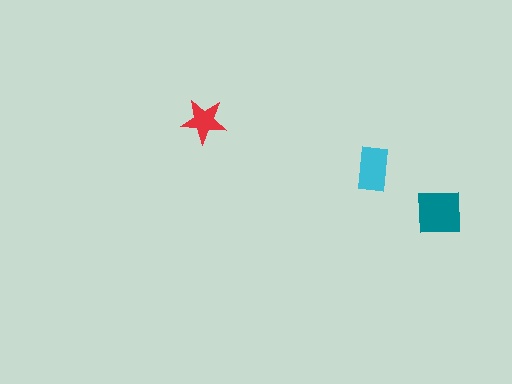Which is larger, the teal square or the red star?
The teal square.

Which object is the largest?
The teal square.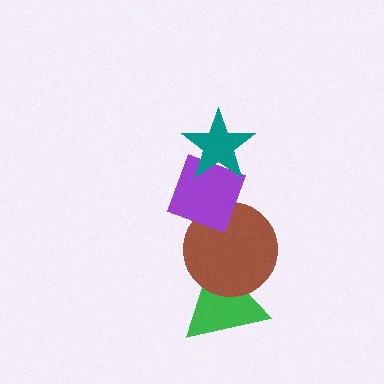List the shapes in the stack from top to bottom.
From top to bottom: the teal star, the purple diamond, the brown circle, the green triangle.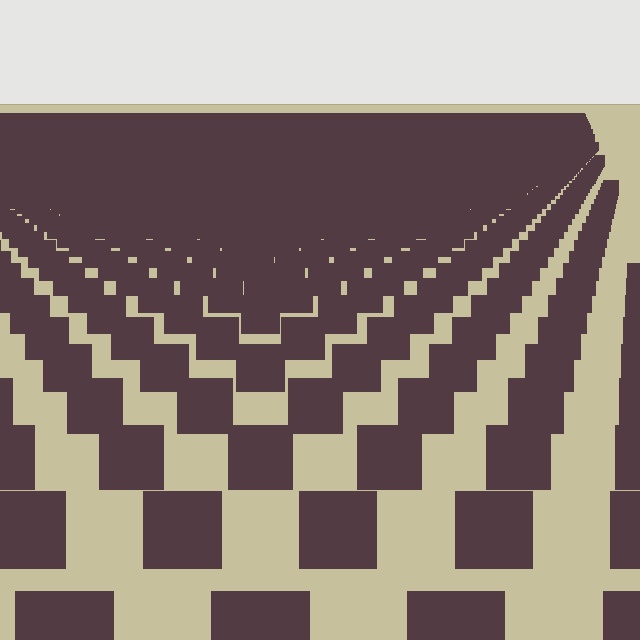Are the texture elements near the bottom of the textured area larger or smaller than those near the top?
Larger. Near the bottom, elements are closer to the viewer and appear at a bigger on-screen size.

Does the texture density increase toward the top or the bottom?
Density increases toward the top.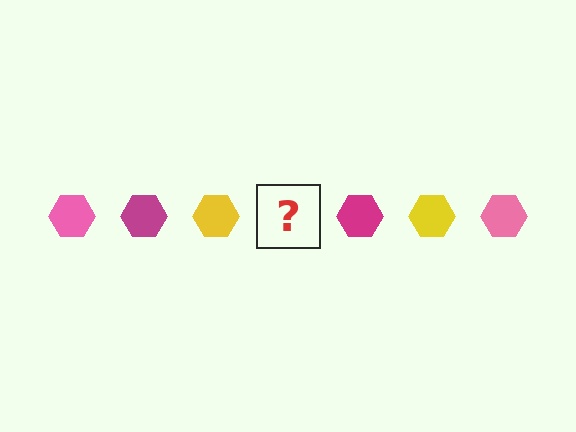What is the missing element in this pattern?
The missing element is a pink hexagon.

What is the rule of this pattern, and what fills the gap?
The rule is that the pattern cycles through pink, magenta, yellow hexagons. The gap should be filled with a pink hexagon.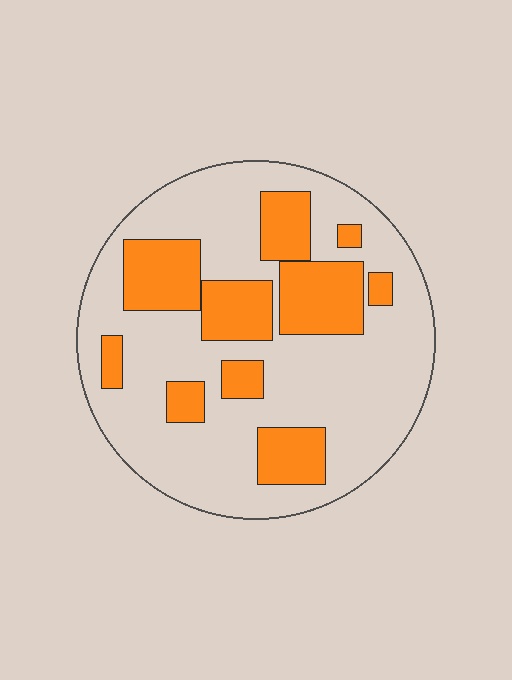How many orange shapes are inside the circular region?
10.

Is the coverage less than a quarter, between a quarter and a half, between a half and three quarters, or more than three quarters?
Between a quarter and a half.